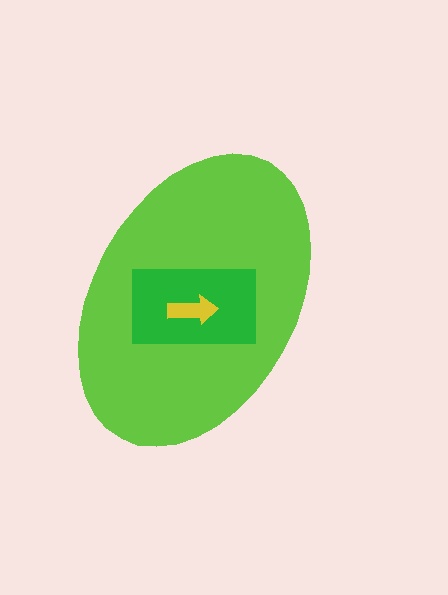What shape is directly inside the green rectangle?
The yellow arrow.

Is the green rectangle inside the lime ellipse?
Yes.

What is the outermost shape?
The lime ellipse.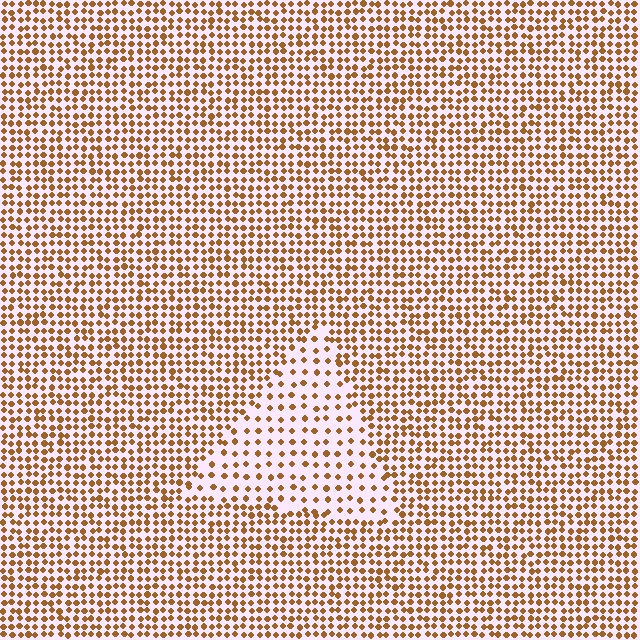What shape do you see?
I see a triangle.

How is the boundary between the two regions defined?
The boundary is defined by a change in element density (approximately 2.1x ratio). All elements are the same color, size, and shape.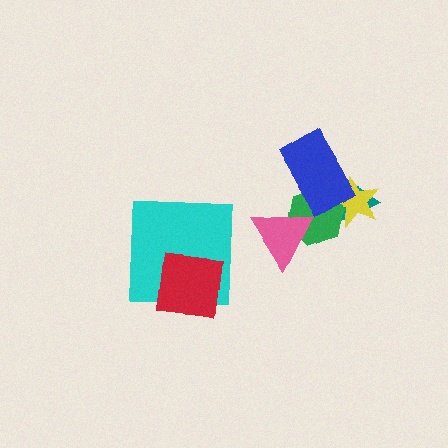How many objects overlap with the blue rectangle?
3 objects overlap with the blue rectangle.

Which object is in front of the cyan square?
The red square is in front of the cyan square.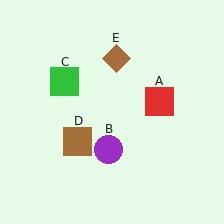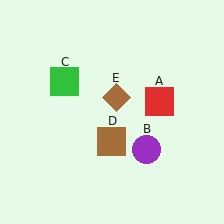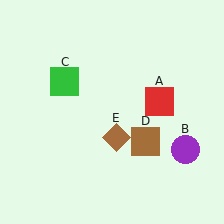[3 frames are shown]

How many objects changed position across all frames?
3 objects changed position: purple circle (object B), brown square (object D), brown diamond (object E).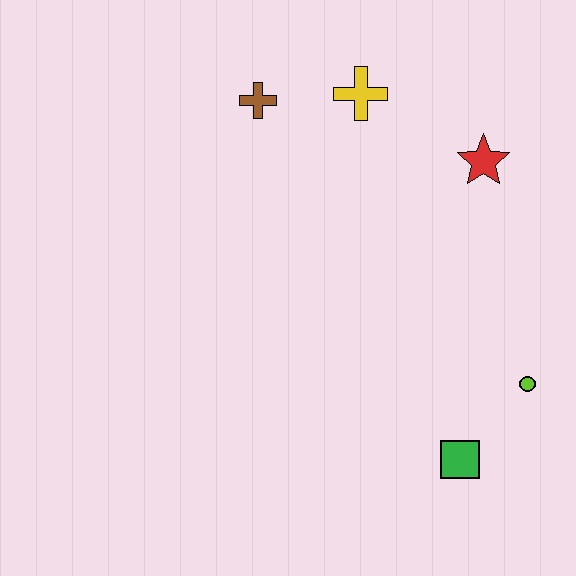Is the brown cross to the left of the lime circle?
Yes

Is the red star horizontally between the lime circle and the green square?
Yes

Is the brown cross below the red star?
No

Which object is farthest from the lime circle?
The brown cross is farthest from the lime circle.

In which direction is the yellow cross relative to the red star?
The yellow cross is to the left of the red star.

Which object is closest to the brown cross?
The yellow cross is closest to the brown cross.